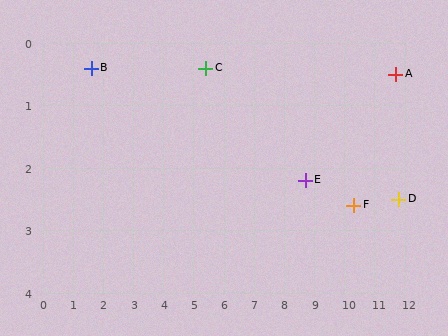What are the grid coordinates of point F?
Point F is at approximately (10.3, 2.6).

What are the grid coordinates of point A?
Point A is at approximately (11.7, 0.5).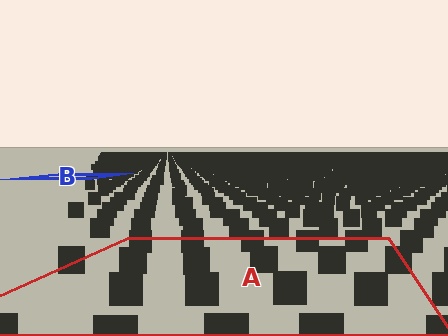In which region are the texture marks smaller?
The texture marks are smaller in region B, because it is farther away.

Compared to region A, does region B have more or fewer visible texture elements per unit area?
Region B has more texture elements per unit area — they are packed more densely because it is farther away.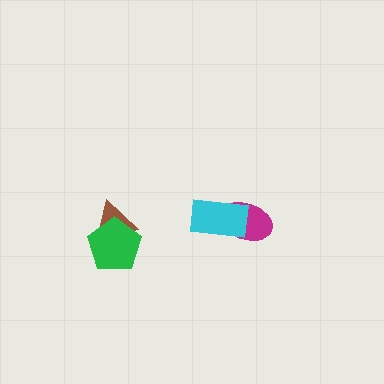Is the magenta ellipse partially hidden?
Yes, it is partially covered by another shape.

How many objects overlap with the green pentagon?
1 object overlaps with the green pentagon.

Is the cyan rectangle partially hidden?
No, no other shape covers it.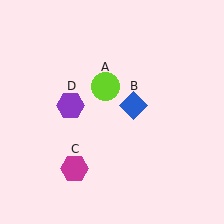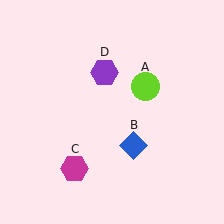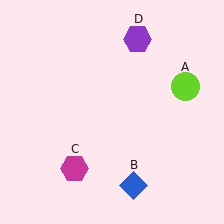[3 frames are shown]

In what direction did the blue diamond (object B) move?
The blue diamond (object B) moved down.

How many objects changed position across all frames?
3 objects changed position: lime circle (object A), blue diamond (object B), purple hexagon (object D).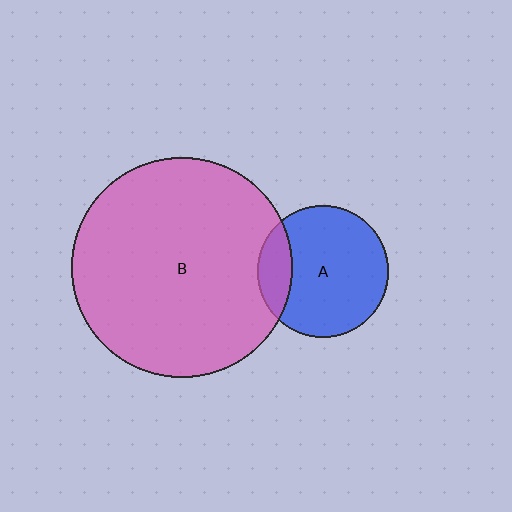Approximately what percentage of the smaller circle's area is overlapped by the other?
Approximately 20%.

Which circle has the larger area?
Circle B (pink).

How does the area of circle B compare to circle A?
Approximately 2.8 times.